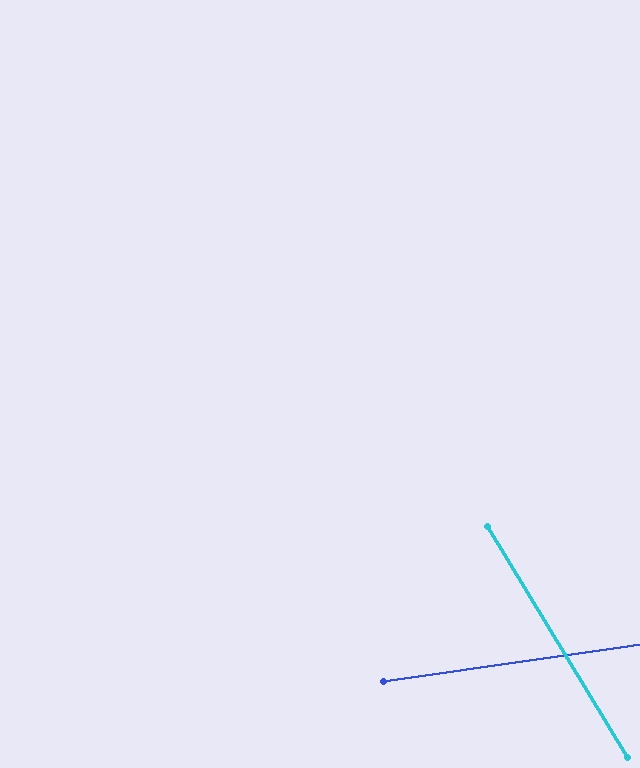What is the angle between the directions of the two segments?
Approximately 67 degrees.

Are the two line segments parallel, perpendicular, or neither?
Neither parallel nor perpendicular — they differ by about 67°.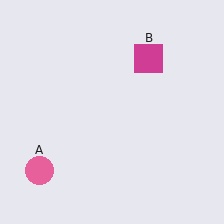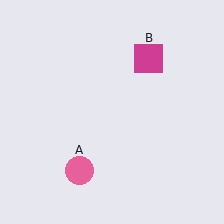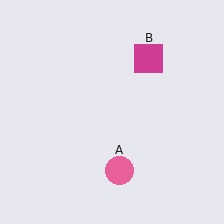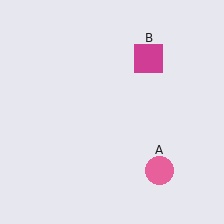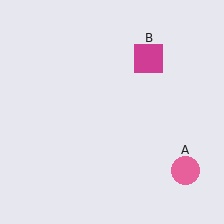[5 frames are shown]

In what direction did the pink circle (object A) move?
The pink circle (object A) moved right.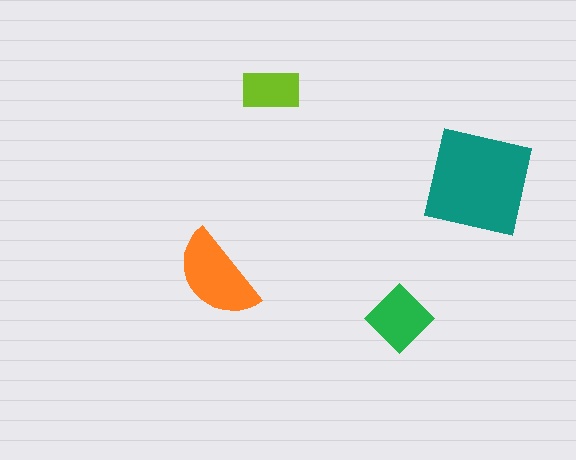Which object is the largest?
The teal square.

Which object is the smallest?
The lime rectangle.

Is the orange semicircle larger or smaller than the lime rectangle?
Larger.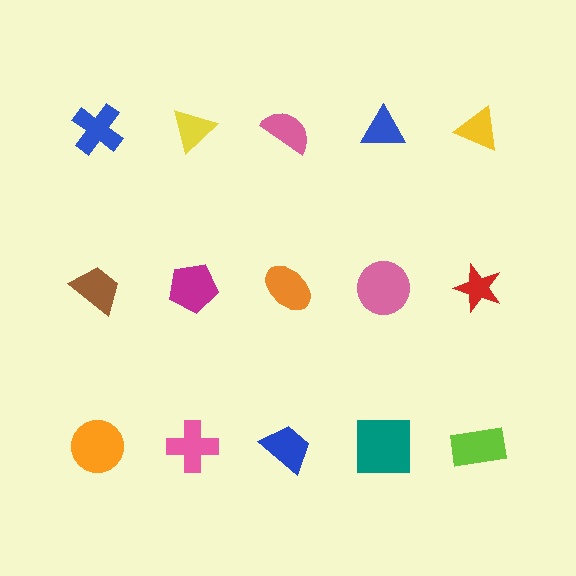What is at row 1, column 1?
A blue cross.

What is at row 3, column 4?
A teal square.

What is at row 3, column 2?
A pink cross.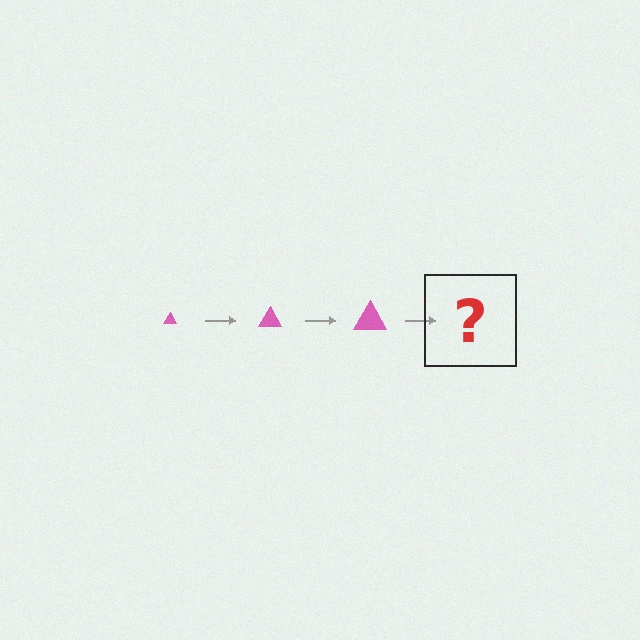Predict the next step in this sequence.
The next step is a pink triangle, larger than the previous one.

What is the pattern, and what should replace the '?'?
The pattern is that the triangle gets progressively larger each step. The '?' should be a pink triangle, larger than the previous one.